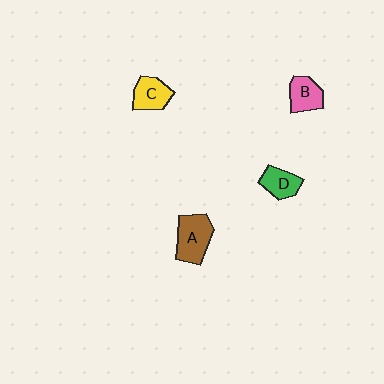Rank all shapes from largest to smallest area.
From largest to smallest: A (brown), C (yellow), B (pink), D (green).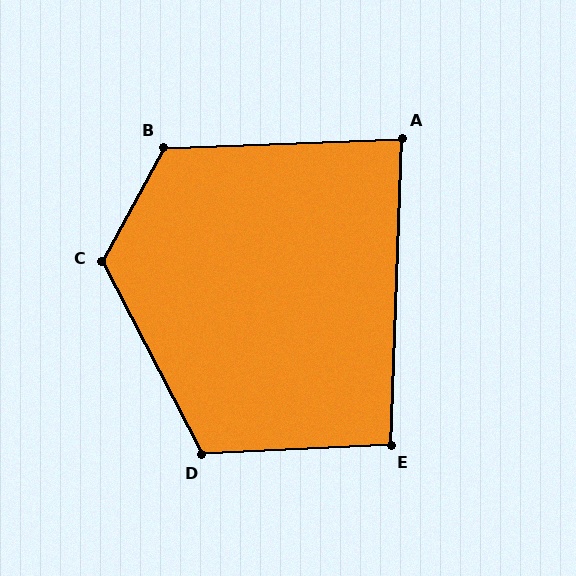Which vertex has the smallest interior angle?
A, at approximately 86 degrees.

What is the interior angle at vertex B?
Approximately 120 degrees (obtuse).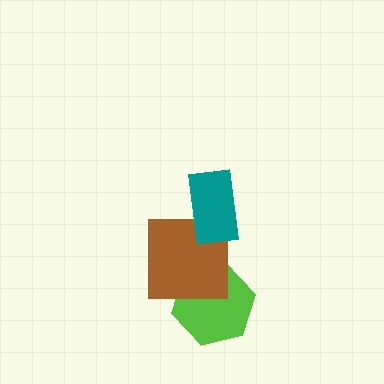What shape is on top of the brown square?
The teal rectangle is on top of the brown square.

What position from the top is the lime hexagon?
The lime hexagon is 3rd from the top.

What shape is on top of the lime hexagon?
The brown square is on top of the lime hexagon.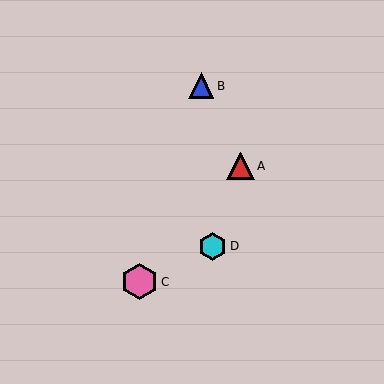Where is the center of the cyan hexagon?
The center of the cyan hexagon is at (213, 246).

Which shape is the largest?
The pink hexagon (labeled C) is the largest.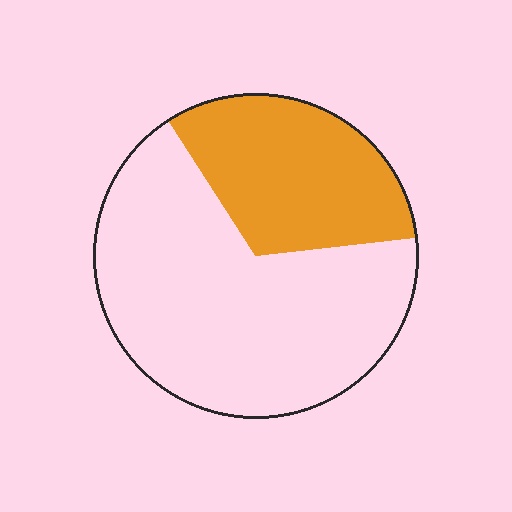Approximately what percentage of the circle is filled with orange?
Approximately 30%.